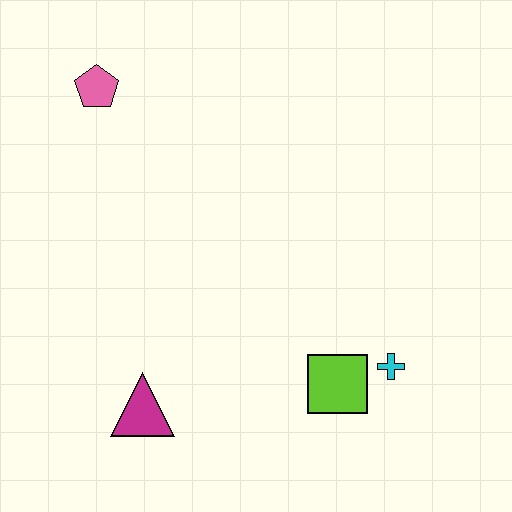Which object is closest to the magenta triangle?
The lime square is closest to the magenta triangle.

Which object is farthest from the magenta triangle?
The pink pentagon is farthest from the magenta triangle.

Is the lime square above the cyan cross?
No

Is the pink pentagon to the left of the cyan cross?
Yes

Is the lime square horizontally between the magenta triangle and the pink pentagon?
No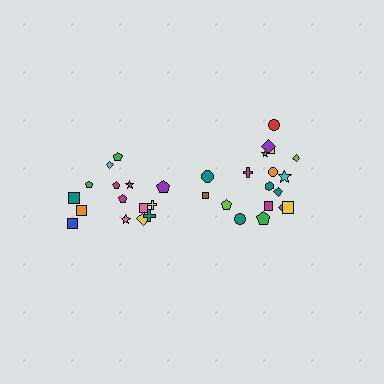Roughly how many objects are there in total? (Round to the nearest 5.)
Roughly 35 objects in total.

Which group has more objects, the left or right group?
The right group.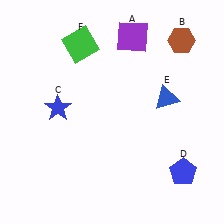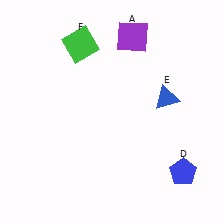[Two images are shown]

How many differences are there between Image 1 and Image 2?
There are 2 differences between the two images.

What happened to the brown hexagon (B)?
The brown hexagon (B) was removed in Image 2. It was in the top-right area of Image 1.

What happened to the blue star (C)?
The blue star (C) was removed in Image 2. It was in the top-left area of Image 1.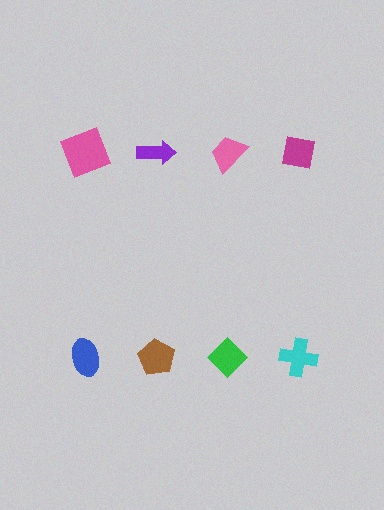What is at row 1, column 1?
A pink square.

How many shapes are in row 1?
4 shapes.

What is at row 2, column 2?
A brown pentagon.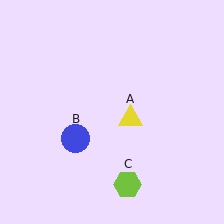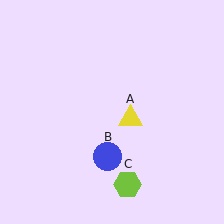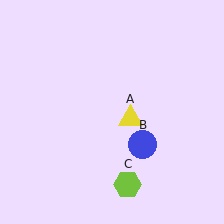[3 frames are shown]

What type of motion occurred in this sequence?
The blue circle (object B) rotated counterclockwise around the center of the scene.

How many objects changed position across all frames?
1 object changed position: blue circle (object B).